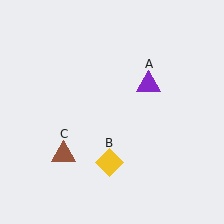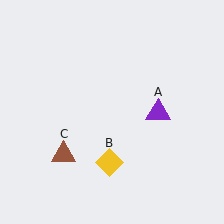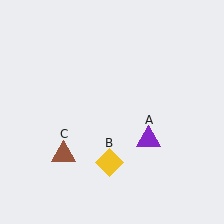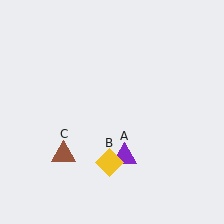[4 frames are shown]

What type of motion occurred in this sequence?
The purple triangle (object A) rotated clockwise around the center of the scene.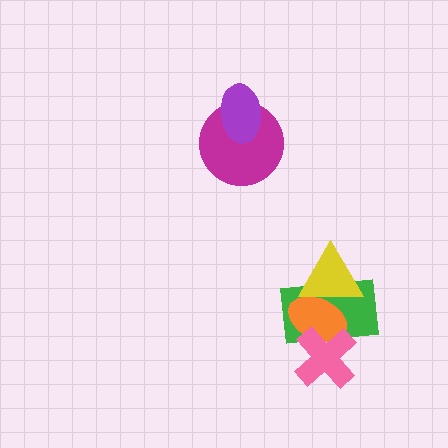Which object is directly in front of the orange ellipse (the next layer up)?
The pink cross is directly in front of the orange ellipse.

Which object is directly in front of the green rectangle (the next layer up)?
The orange ellipse is directly in front of the green rectangle.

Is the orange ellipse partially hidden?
Yes, it is partially covered by another shape.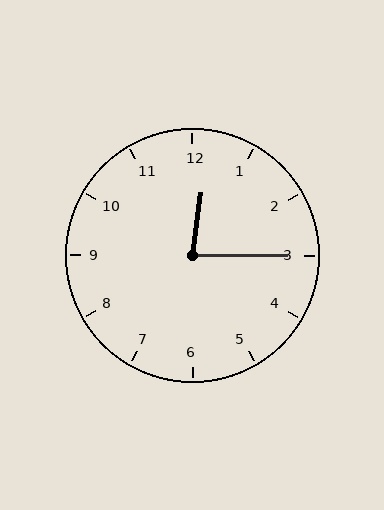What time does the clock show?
12:15.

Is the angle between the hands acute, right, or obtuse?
It is acute.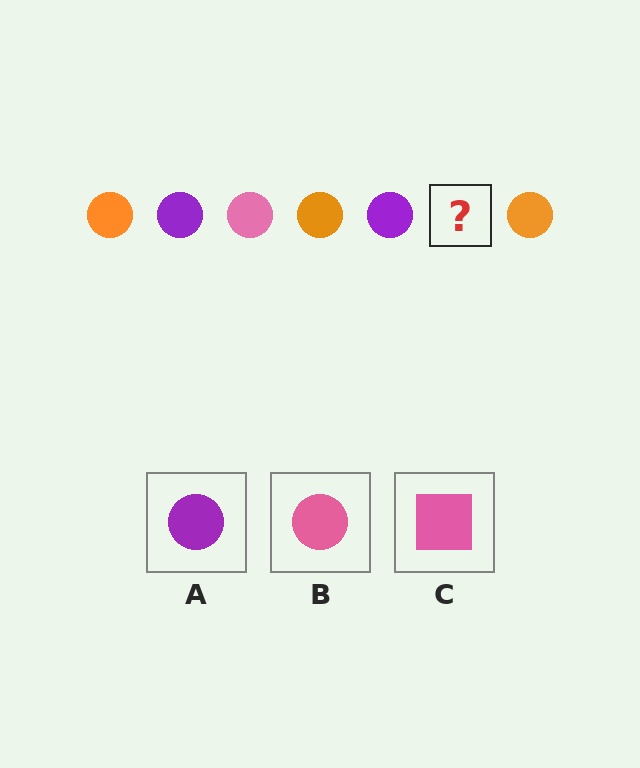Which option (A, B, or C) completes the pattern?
B.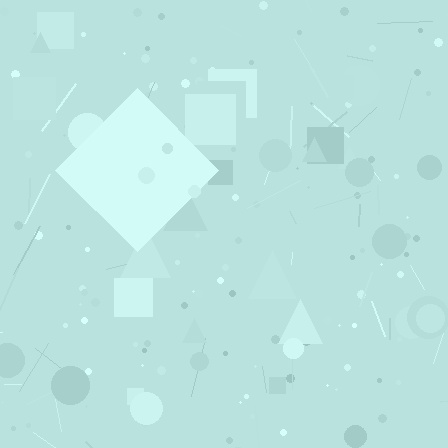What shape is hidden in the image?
A diamond is hidden in the image.